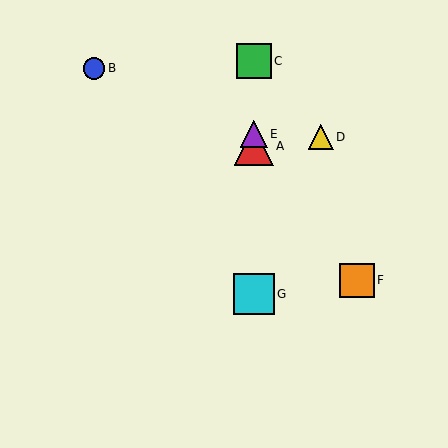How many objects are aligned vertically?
4 objects (A, C, E, G) are aligned vertically.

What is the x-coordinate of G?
Object G is at x≈254.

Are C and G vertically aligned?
Yes, both are at x≈254.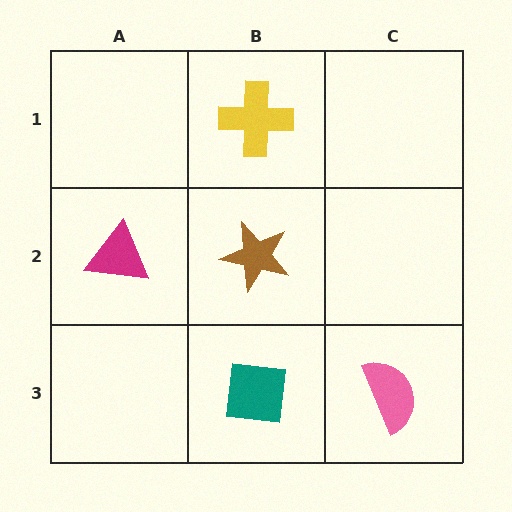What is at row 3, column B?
A teal square.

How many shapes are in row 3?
2 shapes.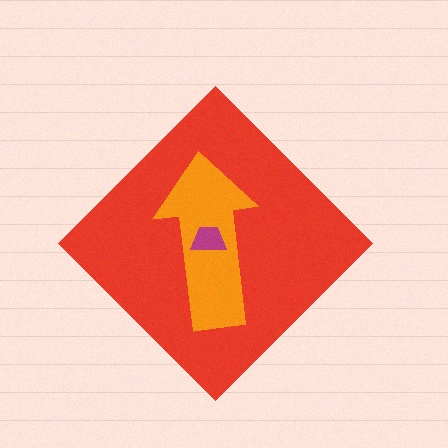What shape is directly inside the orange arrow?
The magenta trapezoid.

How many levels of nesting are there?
3.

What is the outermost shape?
The red diamond.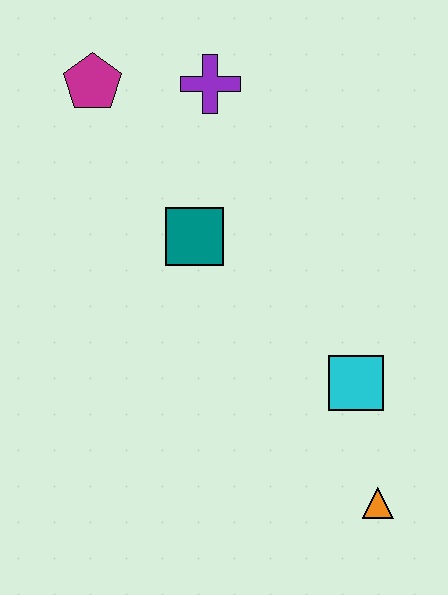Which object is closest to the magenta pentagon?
The purple cross is closest to the magenta pentagon.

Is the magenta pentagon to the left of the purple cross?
Yes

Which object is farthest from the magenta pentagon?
The orange triangle is farthest from the magenta pentagon.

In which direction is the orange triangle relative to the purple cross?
The orange triangle is below the purple cross.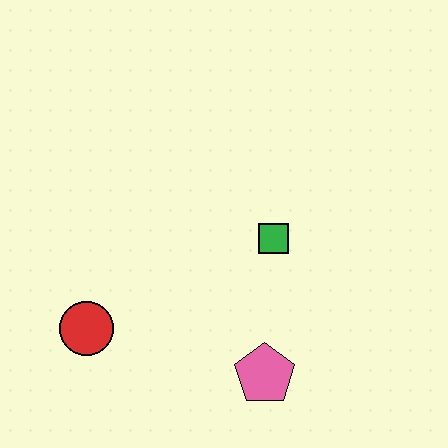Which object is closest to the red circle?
The pink pentagon is closest to the red circle.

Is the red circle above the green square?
No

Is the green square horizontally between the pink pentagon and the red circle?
No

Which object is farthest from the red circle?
The green square is farthest from the red circle.